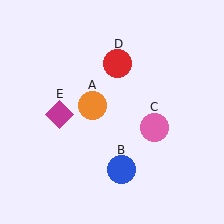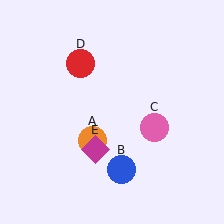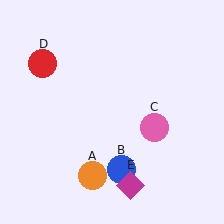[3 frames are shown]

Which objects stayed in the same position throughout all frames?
Blue circle (object B) and pink circle (object C) remained stationary.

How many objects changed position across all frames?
3 objects changed position: orange circle (object A), red circle (object D), magenta diamond (object E).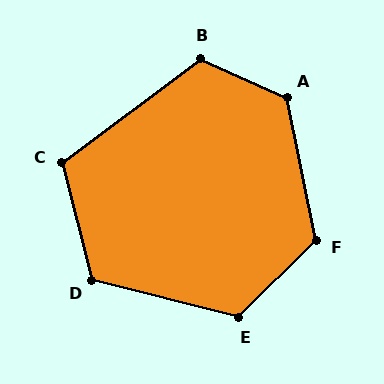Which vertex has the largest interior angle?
A, at approximately 126 degrees.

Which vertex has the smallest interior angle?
C, at approximately 113 degrees.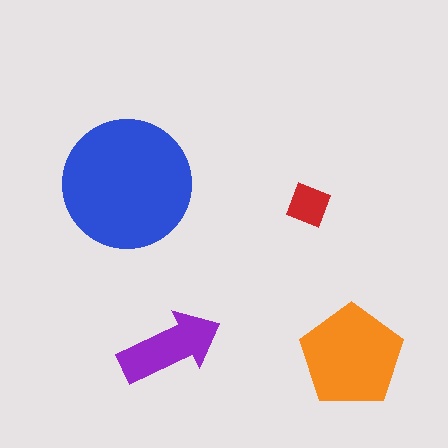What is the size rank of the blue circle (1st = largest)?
1st.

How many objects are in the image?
There are 4 objects in the image.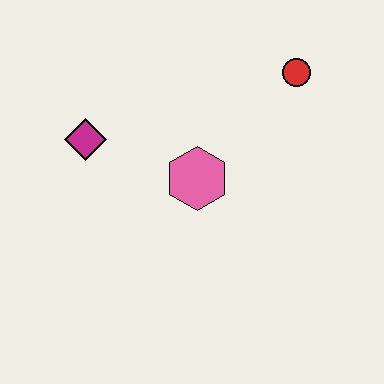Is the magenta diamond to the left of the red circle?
Yes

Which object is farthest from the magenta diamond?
The red circle is farthest from the magenta diamond.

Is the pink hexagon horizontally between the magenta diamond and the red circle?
Yes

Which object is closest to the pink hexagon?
The magenta diamond is closest to the pink hexagon.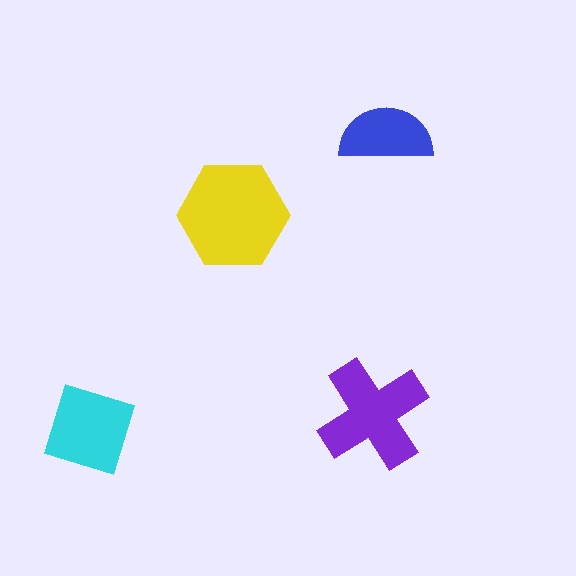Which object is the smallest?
The blue semicircle.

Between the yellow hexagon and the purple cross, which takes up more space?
The yellow hexagon.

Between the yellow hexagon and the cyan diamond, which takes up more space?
The yellow hexagon.